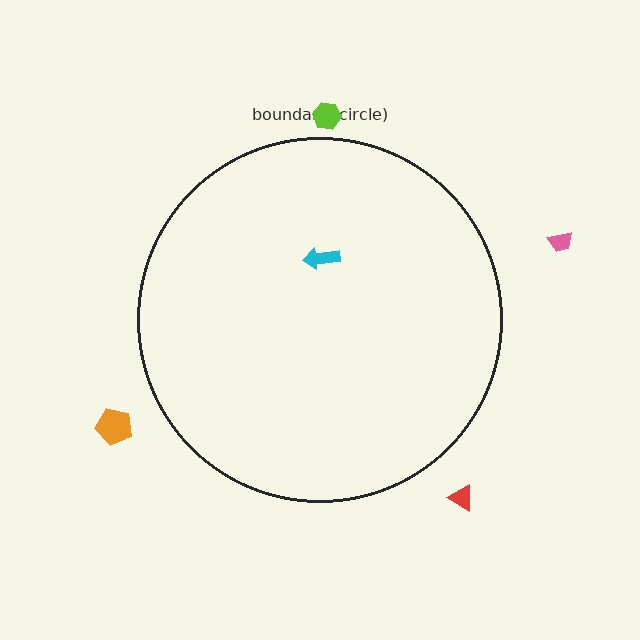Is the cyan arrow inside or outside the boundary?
Inside.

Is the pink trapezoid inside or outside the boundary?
Outside.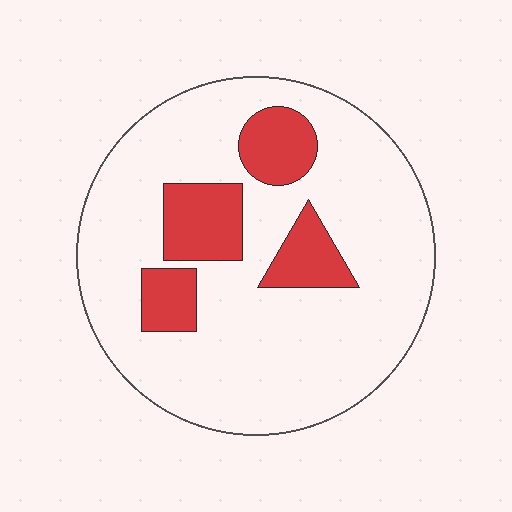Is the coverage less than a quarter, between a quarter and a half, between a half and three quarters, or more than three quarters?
Less than a quarter.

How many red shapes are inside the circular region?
4.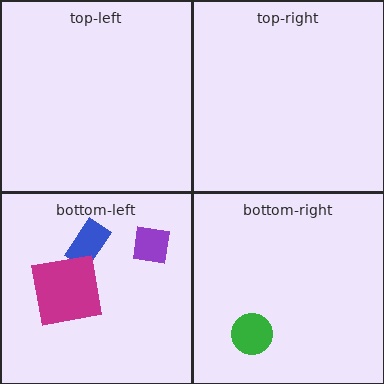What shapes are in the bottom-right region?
The green circle.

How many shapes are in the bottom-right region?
1.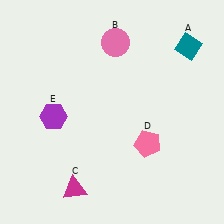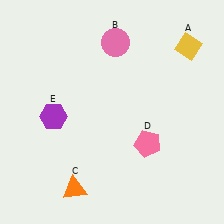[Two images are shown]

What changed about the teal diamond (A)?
In Image 1, A is teal. In Image 2, it changed to yellow.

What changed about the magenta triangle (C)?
In Image 1, C is magenta. In Image 2, it changed to orange.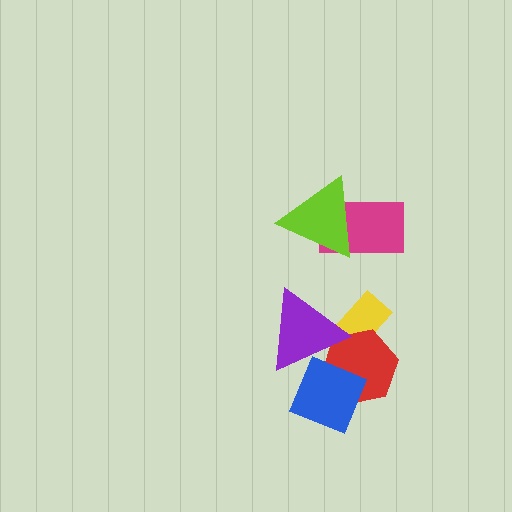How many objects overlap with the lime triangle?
1 object overlaps with the lime triangle.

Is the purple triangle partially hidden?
No, no other shape covers it.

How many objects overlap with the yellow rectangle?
2 objects overlap with the yellow rectangle.